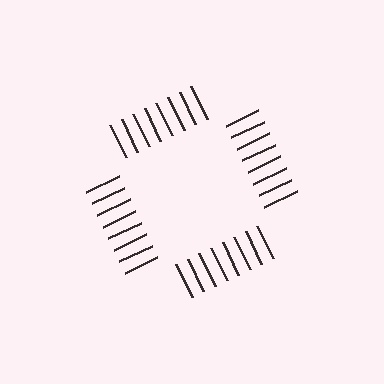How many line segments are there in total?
32 — 8 along each of the 4 edges.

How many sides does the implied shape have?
4 sides — the line-ends trace a square.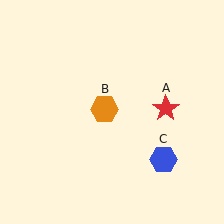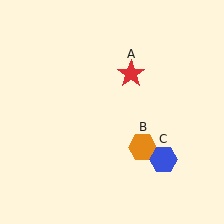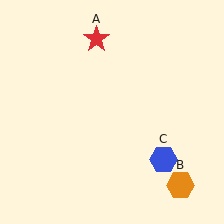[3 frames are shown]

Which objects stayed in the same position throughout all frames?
Blue hexagon (object C) remained stationary.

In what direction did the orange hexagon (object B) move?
The orange hexagon (object B) moved down and to the right.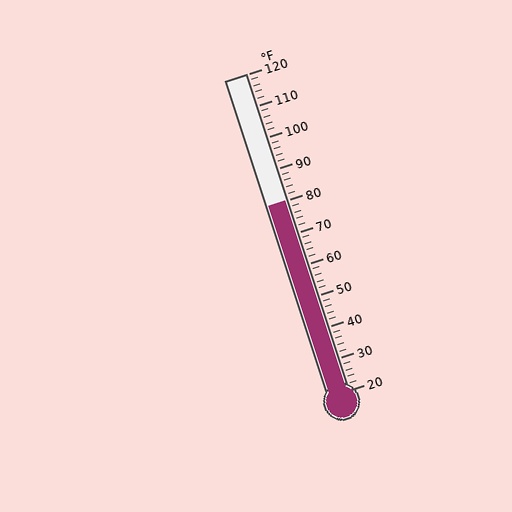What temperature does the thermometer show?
The thermometer shows approximately 80°F.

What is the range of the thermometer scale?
The thermometer scale ranges from 20°F to 120°F.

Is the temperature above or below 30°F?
The temperature is above 30°F.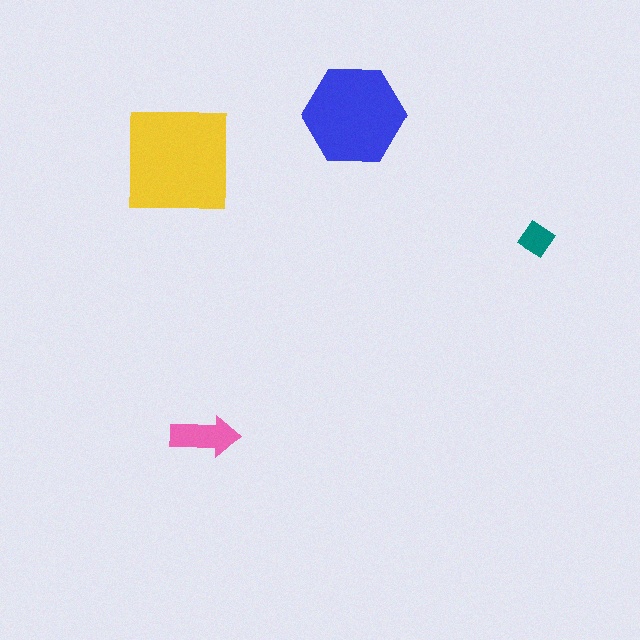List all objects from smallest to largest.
The teal diamond, the pink arrow, the blue hexagon, the yellow square.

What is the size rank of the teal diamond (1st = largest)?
4th.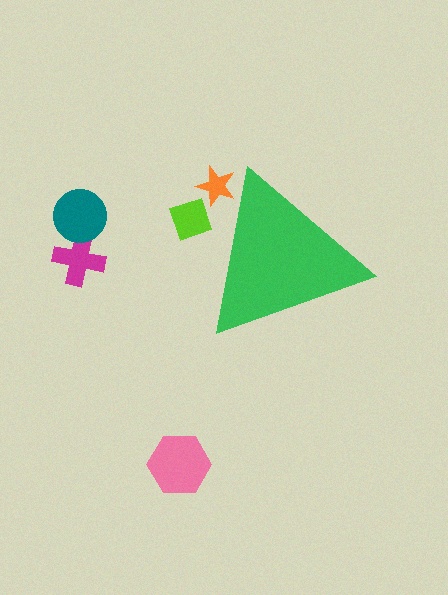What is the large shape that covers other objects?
A green triangle.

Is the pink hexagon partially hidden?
No, the pink hexagon is fully visible.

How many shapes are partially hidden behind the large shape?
2 shapes are partially hidden.